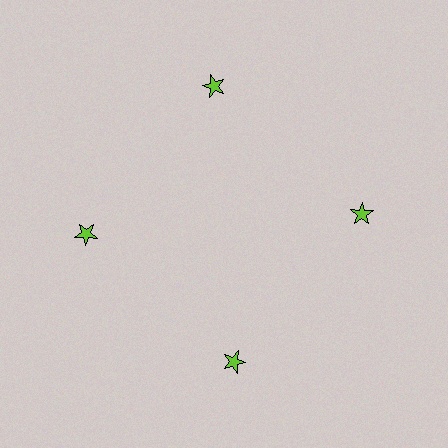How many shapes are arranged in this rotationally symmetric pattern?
There are 4 shapes, arranged in 4 groups of 1.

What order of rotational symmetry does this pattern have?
This pattern has 4-fold rotational symmetry.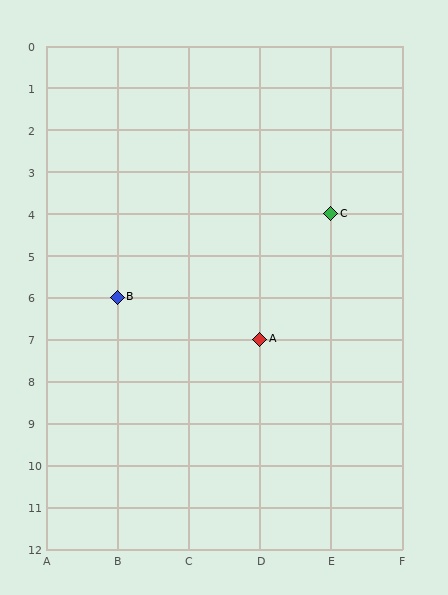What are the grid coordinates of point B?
Point B is at grid coordinates (B, 6).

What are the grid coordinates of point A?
Point A is at grid coordinates (D, 7).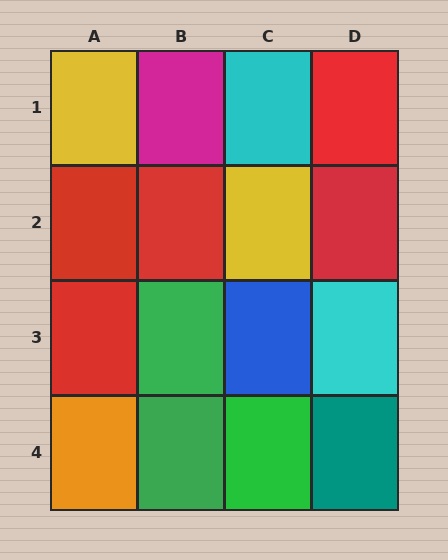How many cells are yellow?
2 cells are yellow.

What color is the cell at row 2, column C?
Yellow.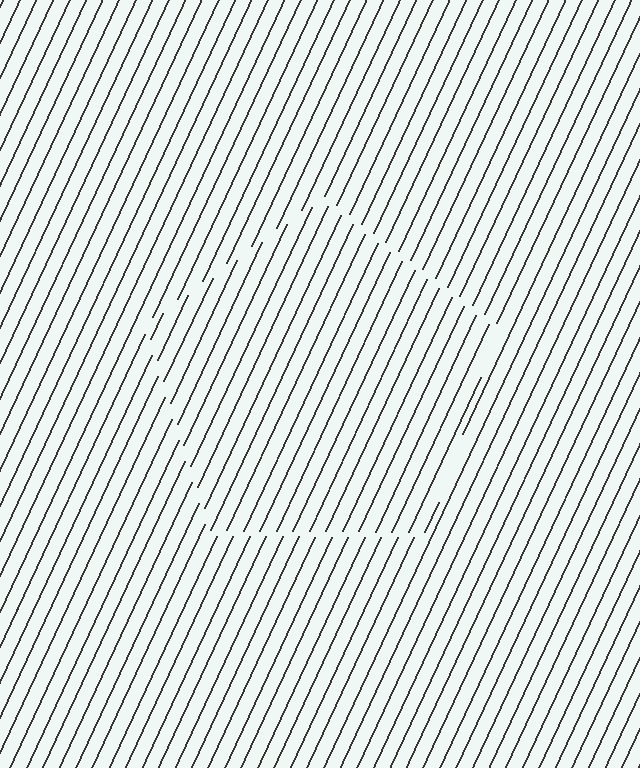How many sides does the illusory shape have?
5 sides — the line-ends trace a pentagon.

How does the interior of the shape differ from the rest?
The interior of the shape contains the same grating, shifted by half a period — the contour is defined by the phase discontinuity where line-ends from the inner and outer gratings abut.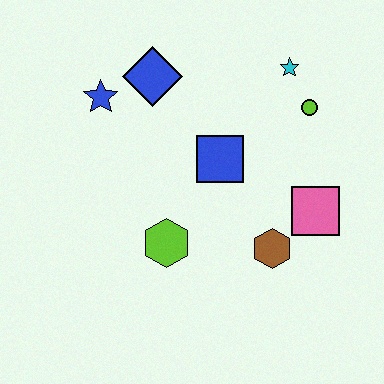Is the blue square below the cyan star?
Yes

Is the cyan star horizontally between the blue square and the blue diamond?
No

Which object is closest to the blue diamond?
The blue star is closest to the blue diamond.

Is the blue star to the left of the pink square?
Yes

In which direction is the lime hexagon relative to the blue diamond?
The lime hexagon is below the blue diamond.